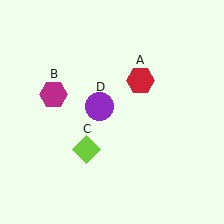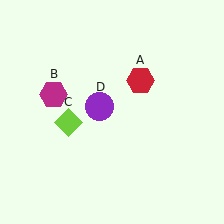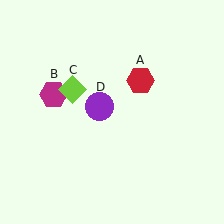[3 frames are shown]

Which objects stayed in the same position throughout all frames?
Red hexagon (object A) and magenta hexagon (object B) and purple circle (object D) remained stationary.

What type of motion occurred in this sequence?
The lime diamond (object C) rotated clockwise around the center of the scene.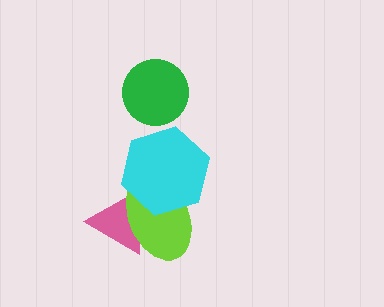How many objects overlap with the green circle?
0 objects overlap with the green circle.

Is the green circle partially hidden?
No, no other shape covers it.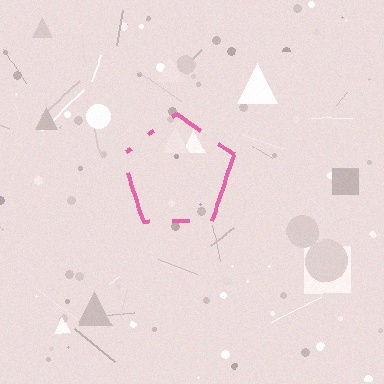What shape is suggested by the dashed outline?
The dashed outline suggests a pentagon.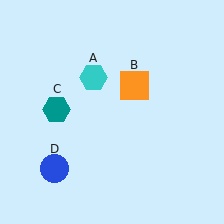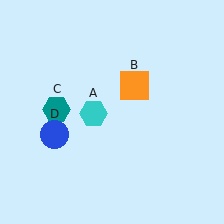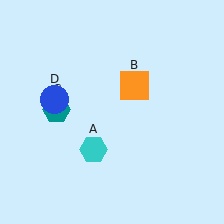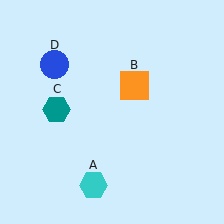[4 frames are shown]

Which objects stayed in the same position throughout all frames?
Orange square (object B) and teal hexagon (object C) remained stationary.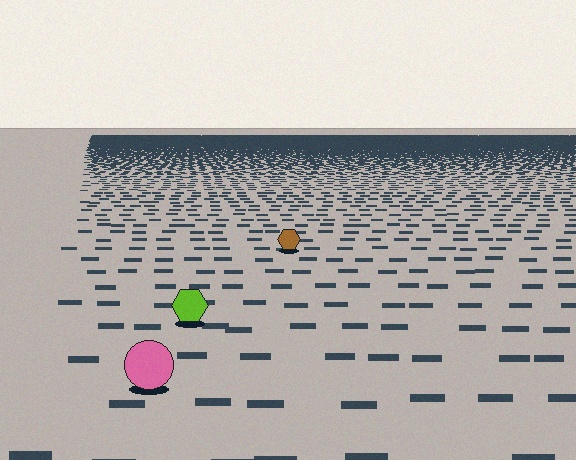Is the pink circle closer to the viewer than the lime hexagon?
Yes. The pink circle is closer — you can tell from the texture gradient: the ground texture is coarser near it.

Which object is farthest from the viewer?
The brown hexagon is farthest from the viewer. It appears smaller and the ground texture around it is denser.